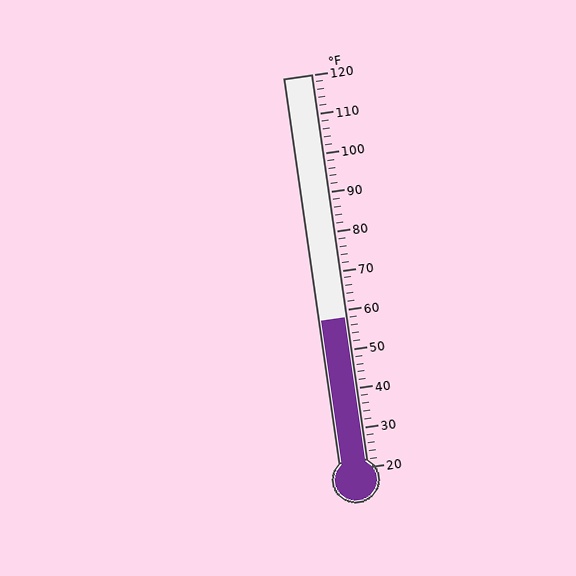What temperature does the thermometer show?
The thermometer shows approximately 58°F.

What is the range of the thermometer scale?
The thermometer scale ranges from 20°F to 120°F.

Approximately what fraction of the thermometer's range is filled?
The thermometer is filled to approximately 40% of its range.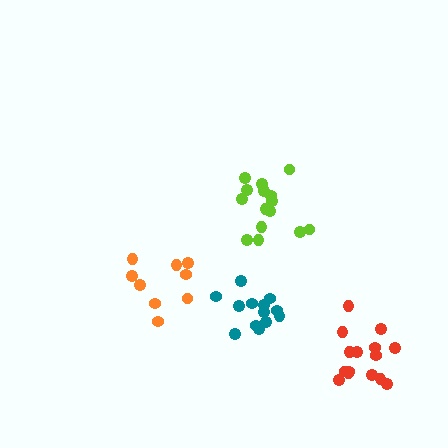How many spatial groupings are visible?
There are 4 spatial groupings.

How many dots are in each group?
Group 1: 13 dots, Group 2: 15 dots, Group 3: 15 dots, Group 4: 9 dots (52 total).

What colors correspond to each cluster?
The clusters are colored: teal, red, lime, orange.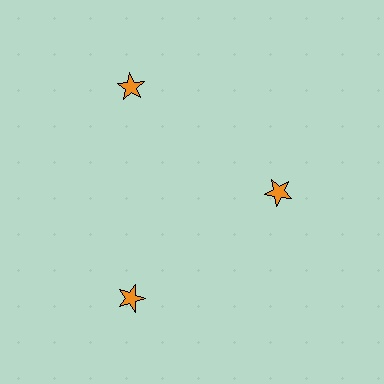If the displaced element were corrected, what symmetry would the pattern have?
It would have 3-fold rotational symmetry — the pattern would map onto itself every 120 degrees.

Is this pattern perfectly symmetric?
No. The 3 orange stars are arranged in a ring, but one element near the 3 o'clock position is pulled inward toward the center, breaking the 3-fold rotational symmetry.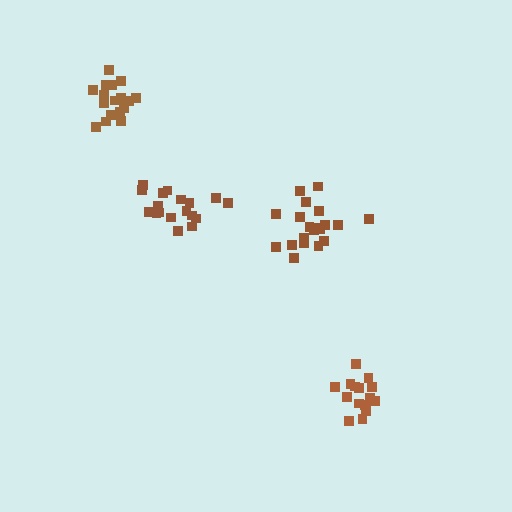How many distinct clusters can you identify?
There are 4 distinct clusters.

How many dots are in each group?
Group 1: 20 dots, Group 2: 15 dots, Group 3: 18 dots, Group 4: 18 dots (71 total).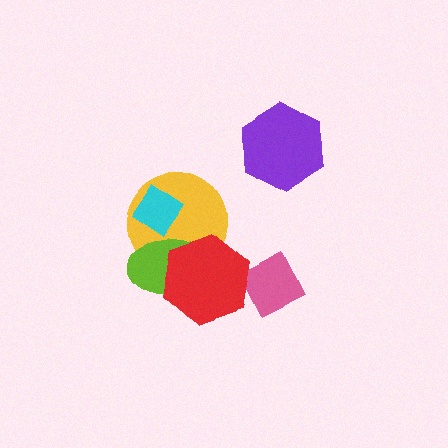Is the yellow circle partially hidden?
Yes, it is partially covered by another shape.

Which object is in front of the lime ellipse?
The red hexagon is in front of the lime ellipse.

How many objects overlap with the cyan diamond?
2 objects overlap with the cyan diamond.